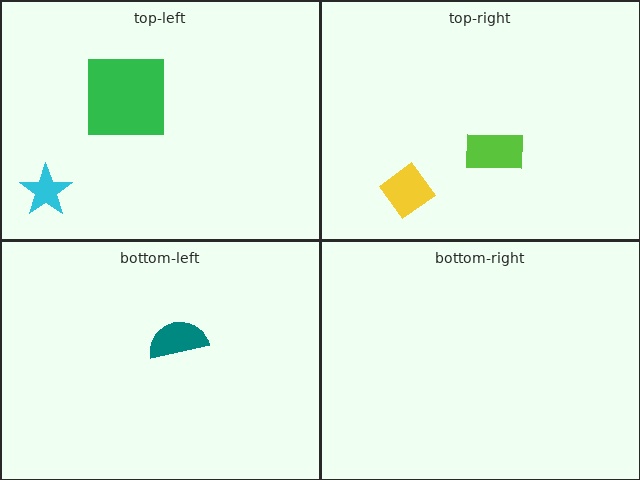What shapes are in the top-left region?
The cyan star, the green square.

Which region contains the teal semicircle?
The bottom-left region.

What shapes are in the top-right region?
The yellow diamond, the lime rectangle.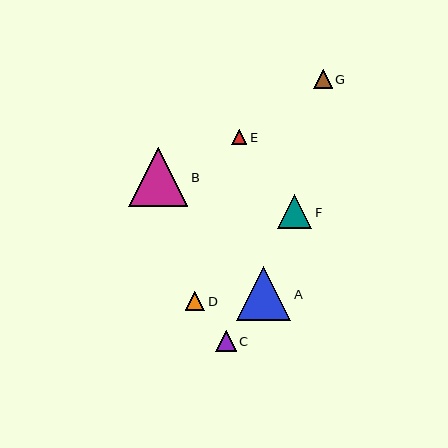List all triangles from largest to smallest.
From largest to smallest: B, A, F, C, D, G, E.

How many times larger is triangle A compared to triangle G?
Triangle A is approximately 2.9 times the size of triangle G.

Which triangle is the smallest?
Triangle E is the smallest with a size of approximately 15 pixels.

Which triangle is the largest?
Triangle B is the largest with a size of approximately 59 pixels.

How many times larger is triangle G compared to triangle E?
Triangle G is approximately 1.2 times the size of triangle E.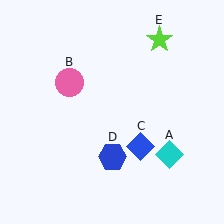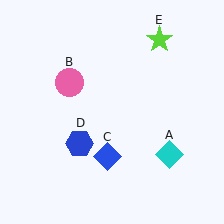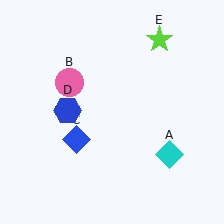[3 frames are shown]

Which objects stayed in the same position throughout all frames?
Cyan diamond (object A) and pink circle (object B) and lime star (object E) remained stationary.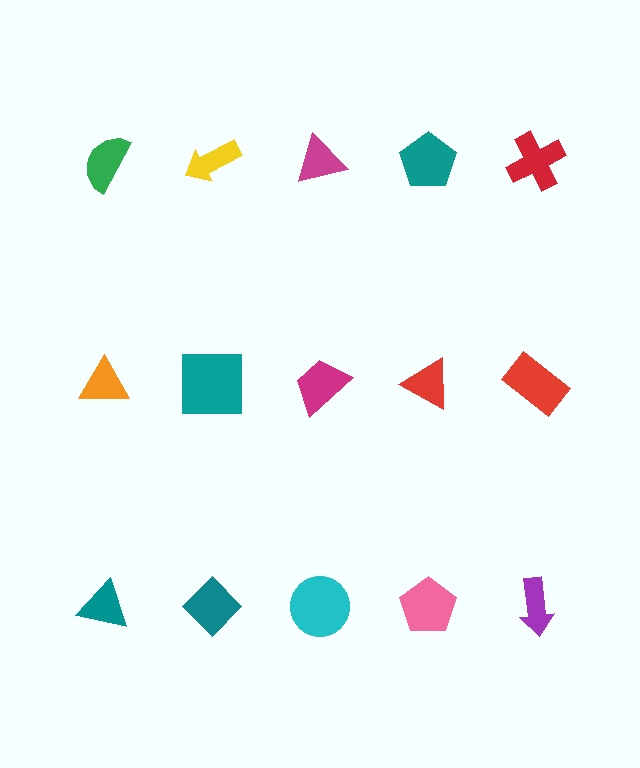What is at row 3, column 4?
A pink pentagon.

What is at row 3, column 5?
A purple arrow.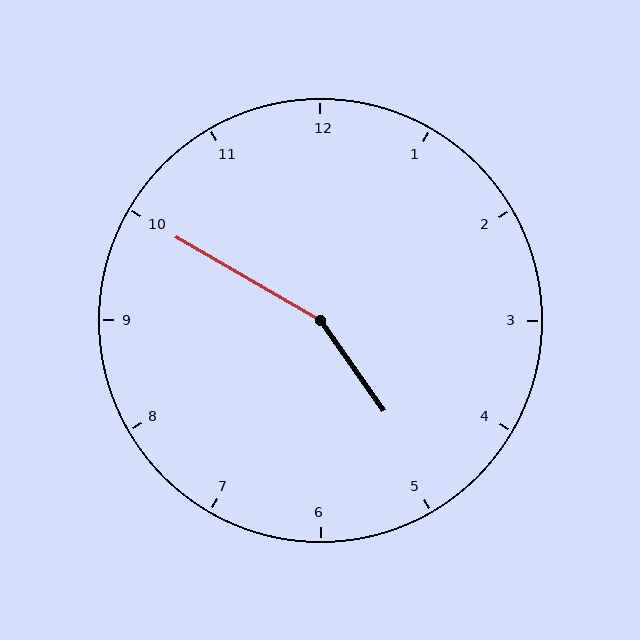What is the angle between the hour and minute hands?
Approximately 155 degrees.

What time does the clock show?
4:50.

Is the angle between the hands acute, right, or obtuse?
It is obtuse.